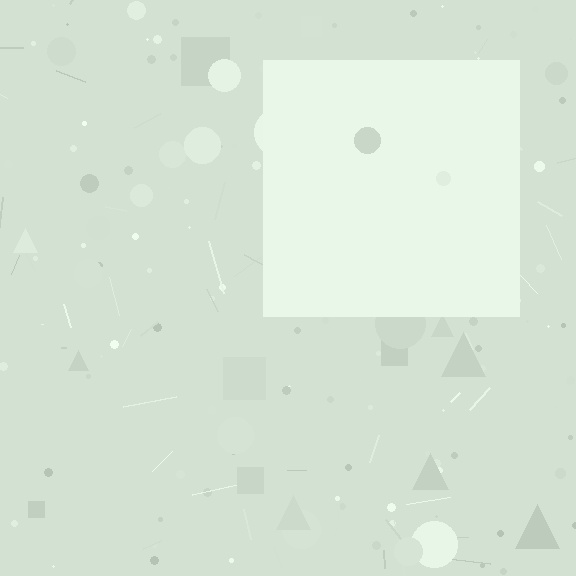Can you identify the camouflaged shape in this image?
The camouflaged shape is a square.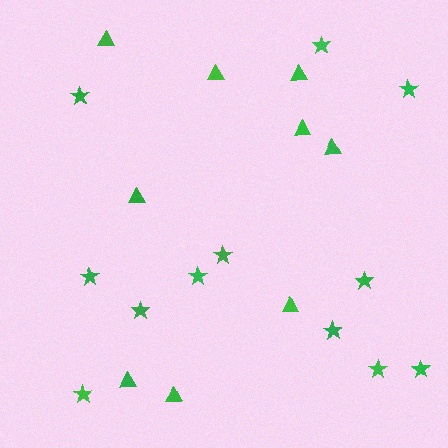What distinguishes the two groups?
There are 2 groups: one group of triangles (9) and one group of stars (12).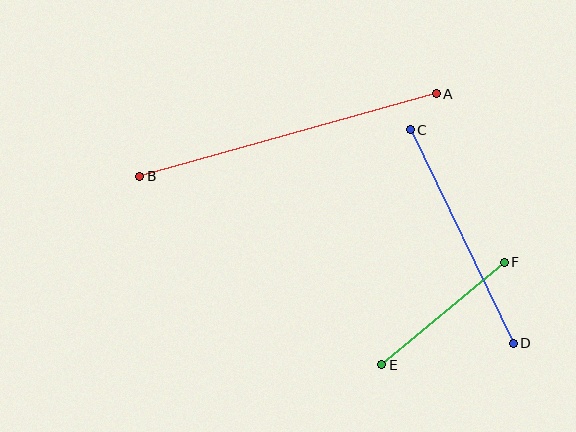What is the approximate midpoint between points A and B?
The midpoint is at approximately (288, 135) pixels.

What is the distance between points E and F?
The distance is approximately 160 pixels.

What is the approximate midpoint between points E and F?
The midpoint is at approximately (443, 313) pixels.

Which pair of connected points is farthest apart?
Points A and B are farthest apart.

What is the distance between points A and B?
The distance is approximately 308 pixels.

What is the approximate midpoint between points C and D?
The midpoint is at approximately (462, 236) pixels.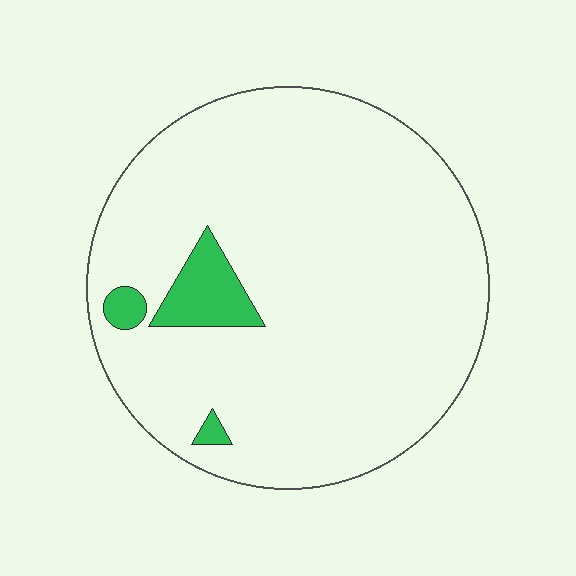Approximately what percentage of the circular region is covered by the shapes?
Approximately 5%.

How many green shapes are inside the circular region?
3.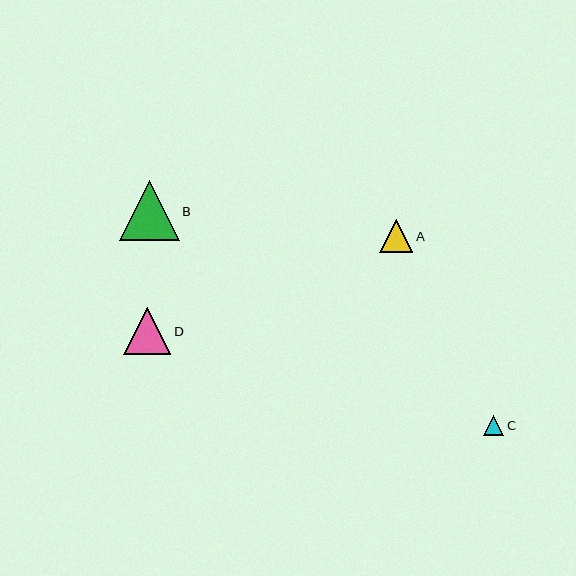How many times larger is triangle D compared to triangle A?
Triangle D is approximately 1.4 times the size of triangle A.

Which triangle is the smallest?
Triangle C is the smallest with a size of approximately 20 pixels.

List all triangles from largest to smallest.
From largest to smallest: B, D, A, C.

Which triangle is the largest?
Triangle B is the largest with a size of approximately 60 pixels.